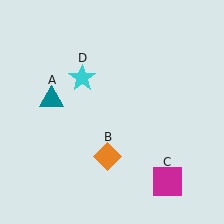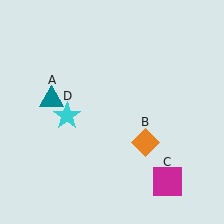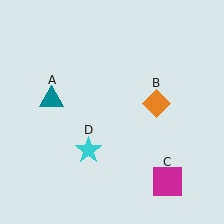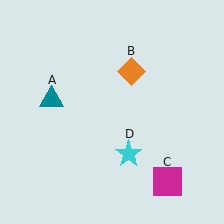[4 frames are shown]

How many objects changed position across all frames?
2 objects changed position: orange diamond (object B), cyan star (object D).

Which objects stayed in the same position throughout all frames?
Teal triangle (object A) and magenta square (object C) remained stationary.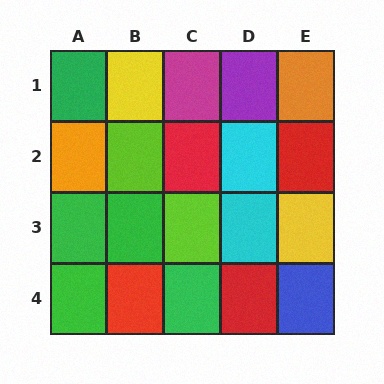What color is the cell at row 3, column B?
Green.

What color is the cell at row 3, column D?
Cyan.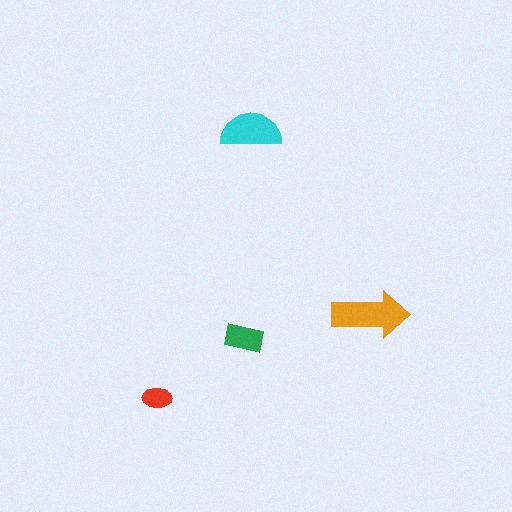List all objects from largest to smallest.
The orange arrow, the cyan semicircle, the green rectangle, the red ellipse.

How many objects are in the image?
There are 4 objects in the image.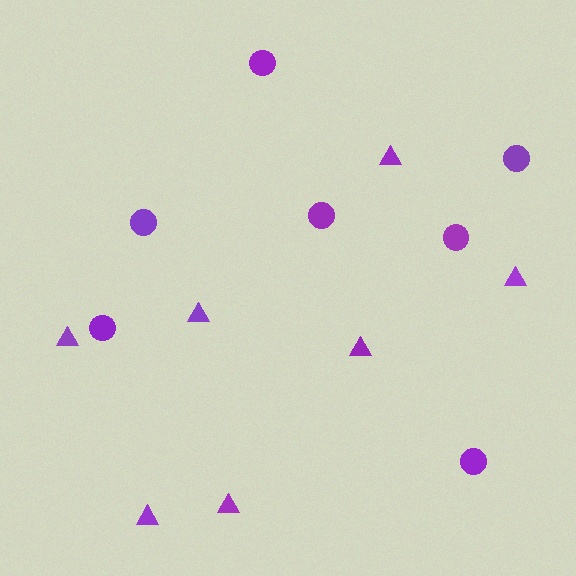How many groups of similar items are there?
There are 2 groups: one group of triangles (7) and one group of circles (7).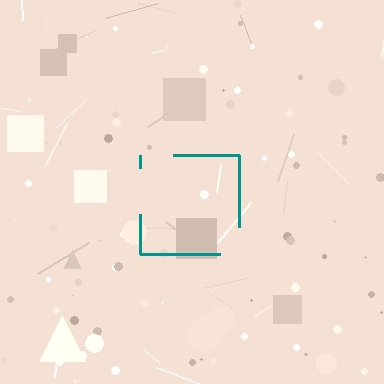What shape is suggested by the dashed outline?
The dashed outline suggests a square.